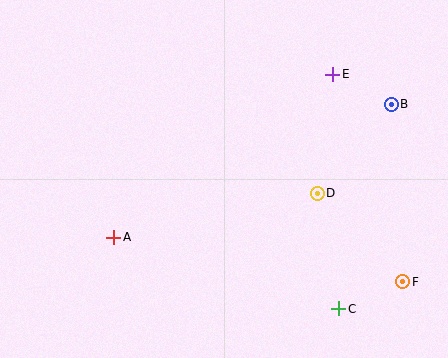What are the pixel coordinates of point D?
Point D is at (317, 193).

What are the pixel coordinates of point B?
Point B is at (391, 104).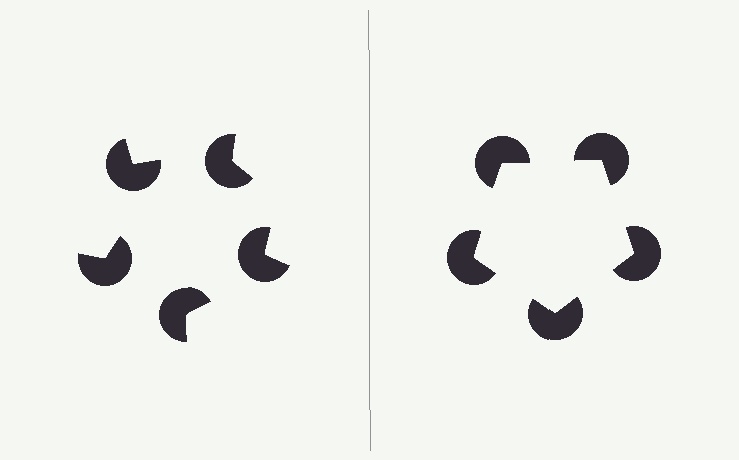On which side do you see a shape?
An illusory pentagon appears on the right side. On the left side the wedge cuts are rotated, so no coherent shape forms.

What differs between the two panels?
The pac-man discs are positioned identically on both sides; only the wedge orientations differ. On the right they align to a pentagon; on the left they are misaligned.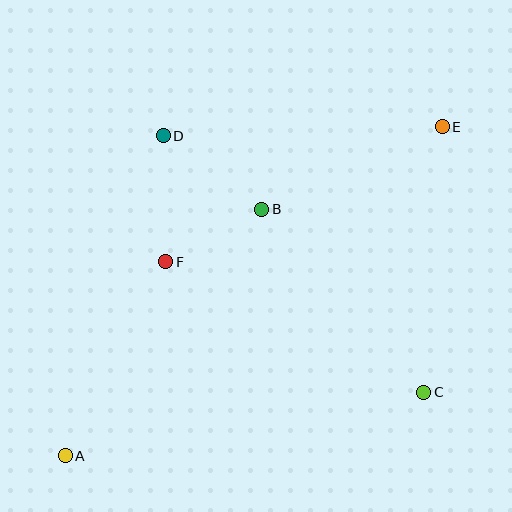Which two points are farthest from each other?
Points A and E are farthest from each other.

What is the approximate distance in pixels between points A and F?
The distance between A and F is approximately 218 pixels.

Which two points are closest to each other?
Points B and F are closest to each other.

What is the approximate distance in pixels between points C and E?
The distance between C and E is approximately 266 pixels.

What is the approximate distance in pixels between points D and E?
The distance between D and E is approximately 279 pixels.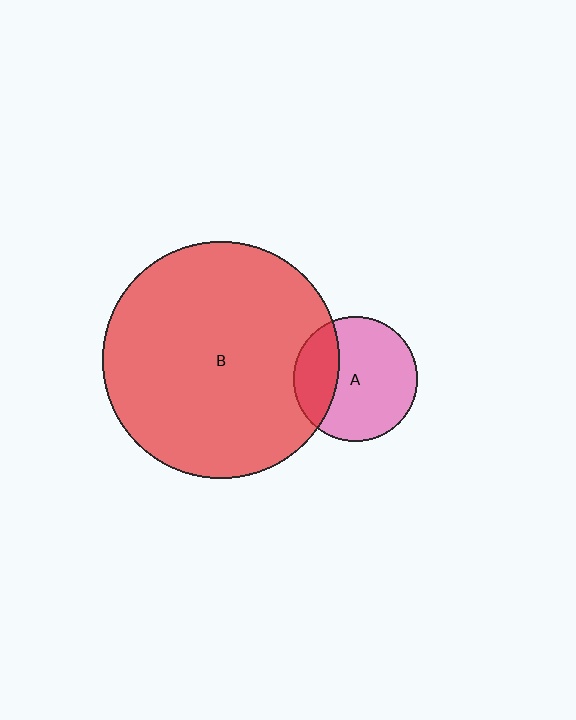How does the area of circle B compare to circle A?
Approximately 3.6 times.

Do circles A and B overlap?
Yes.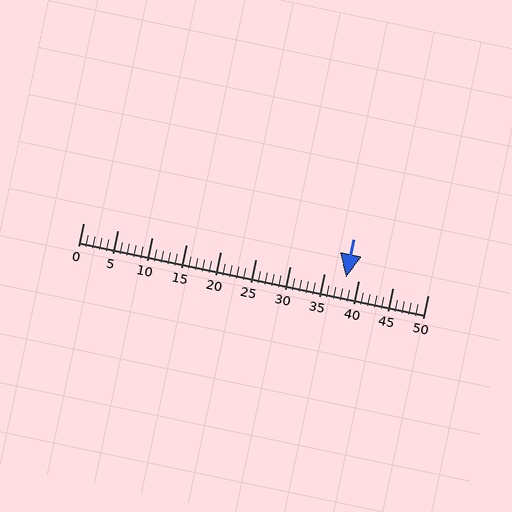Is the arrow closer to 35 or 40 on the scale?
The arrow is closer to 40.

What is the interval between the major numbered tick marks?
The major tick marks are spaced 5 units apart.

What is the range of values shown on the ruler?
The ruler shows values from 0 to 50.